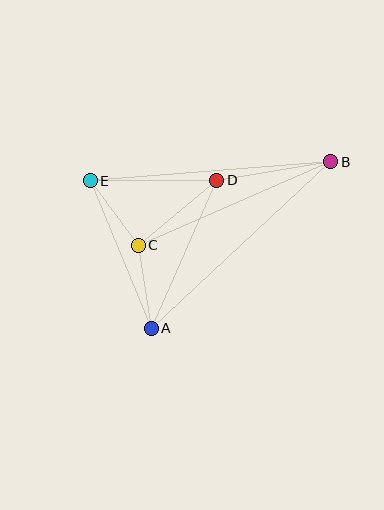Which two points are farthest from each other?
Points A and B are farthest from each other.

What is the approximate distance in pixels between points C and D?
The distance between C and D is approximately 102 pixels.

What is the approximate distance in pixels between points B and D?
The distance between B and D is approximately 116 pixels.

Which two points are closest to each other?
Points C and E are closest to each other.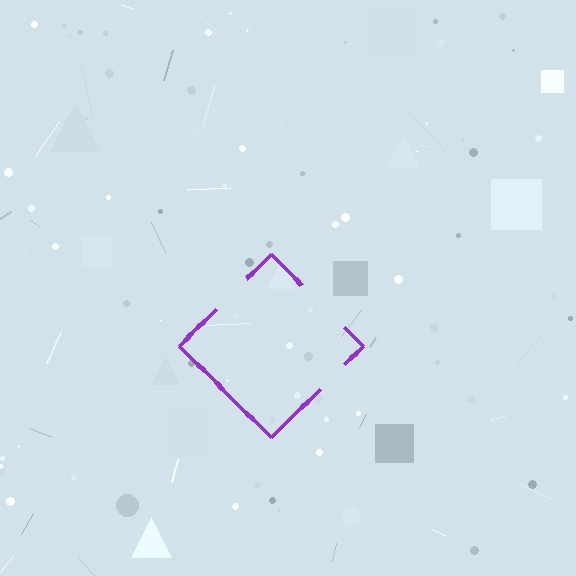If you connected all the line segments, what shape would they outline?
They would outline a diamond.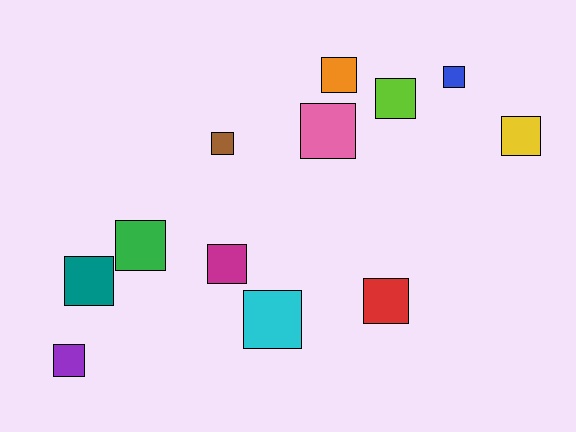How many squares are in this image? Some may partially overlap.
There are 12 squares.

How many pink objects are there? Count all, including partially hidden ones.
There is 1 pink object.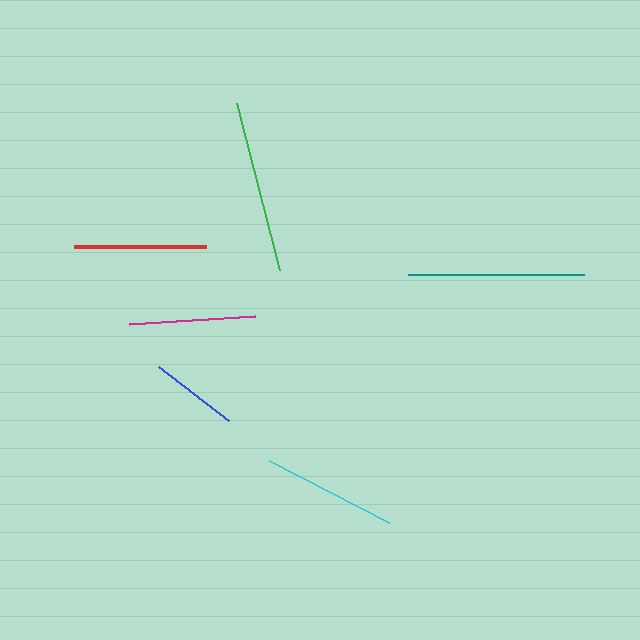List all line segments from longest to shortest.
From longest to shortest: teal, green, cyan, red, magenta, blue.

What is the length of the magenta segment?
The magenta segment is approximately 126 pixels long.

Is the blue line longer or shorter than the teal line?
The teal line is longer than the blue line.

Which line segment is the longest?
The teal line is the longest at approximately 176 pixels.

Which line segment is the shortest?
The blue line is the shortest at approximately 88 pixels.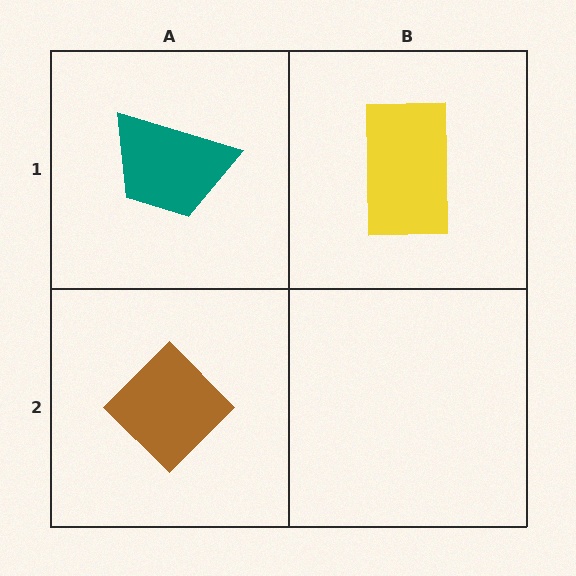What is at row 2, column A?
A brown diamond.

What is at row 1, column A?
A teal trapezoid.